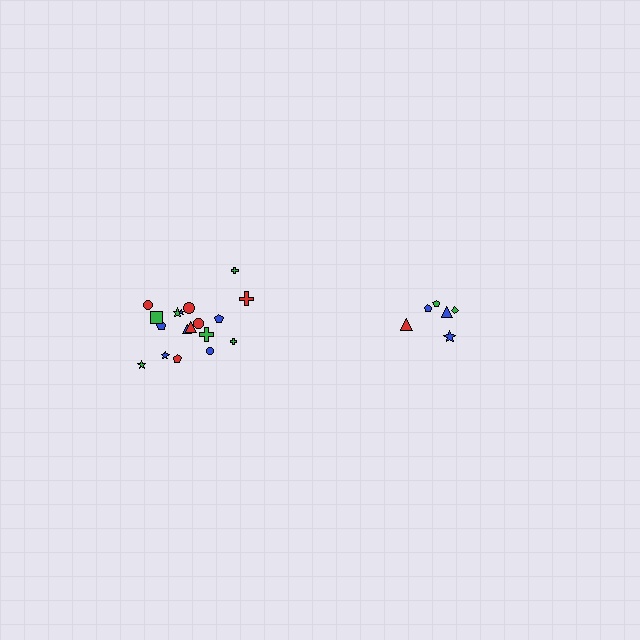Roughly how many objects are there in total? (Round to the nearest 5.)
Roughly 25 objects in total.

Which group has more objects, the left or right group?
The left group.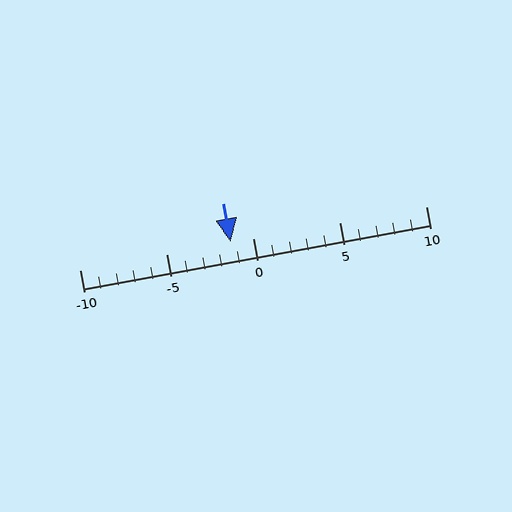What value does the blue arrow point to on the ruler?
The blue arrow points to approximately -1.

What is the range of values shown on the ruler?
The ruler shows values from -10 to 10.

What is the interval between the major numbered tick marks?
The major tick marks are spaced 5 units apart.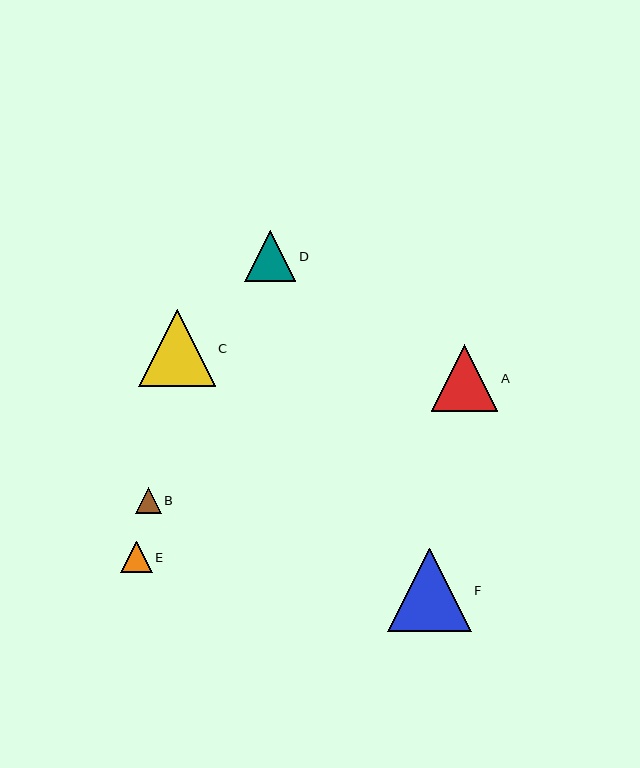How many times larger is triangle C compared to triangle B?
Triangle C is approximately 2.9 times the size of triangle B.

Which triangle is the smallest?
Triangle B is the smallest with a size of approximately 26 pixels.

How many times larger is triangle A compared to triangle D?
Triangle A is approximately 1.3 times the size of triangle D.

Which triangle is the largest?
Triangle F is the largest with a size of approximately 83 pixels.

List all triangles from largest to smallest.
From largest to smallest: F, C, A, D, E, B.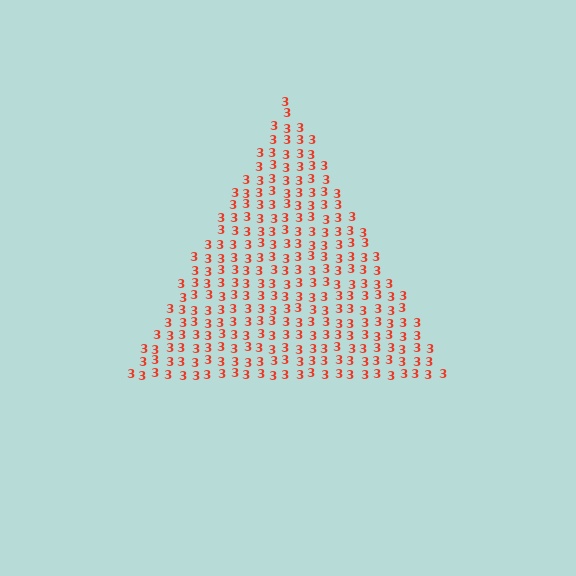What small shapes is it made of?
It is made of small digit 3's.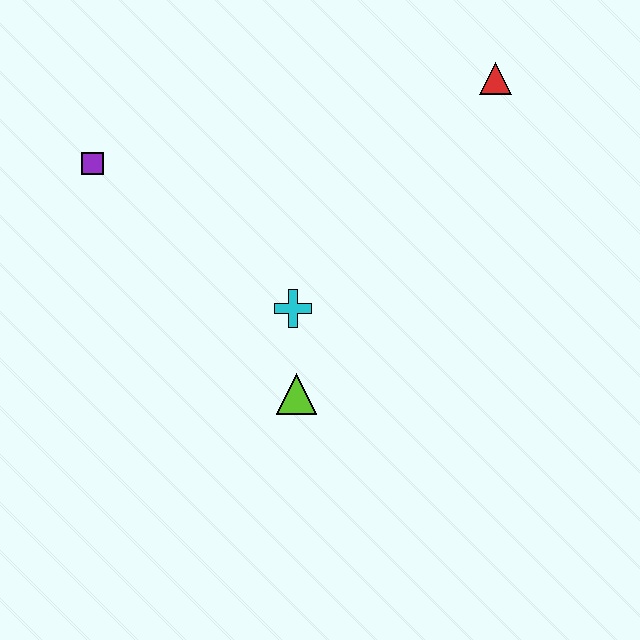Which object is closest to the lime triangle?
The cyan cross is closest to the lime triangle.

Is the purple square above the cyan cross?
Yes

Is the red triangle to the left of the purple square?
No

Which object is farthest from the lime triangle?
The red triangle is farthest from the lime triangle.